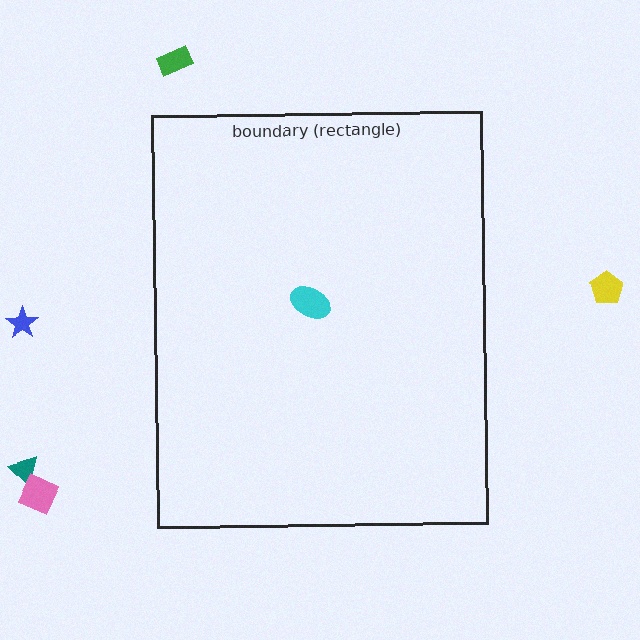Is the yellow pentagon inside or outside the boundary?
Outside.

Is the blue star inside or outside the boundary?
Outside.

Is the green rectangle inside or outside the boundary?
Outside.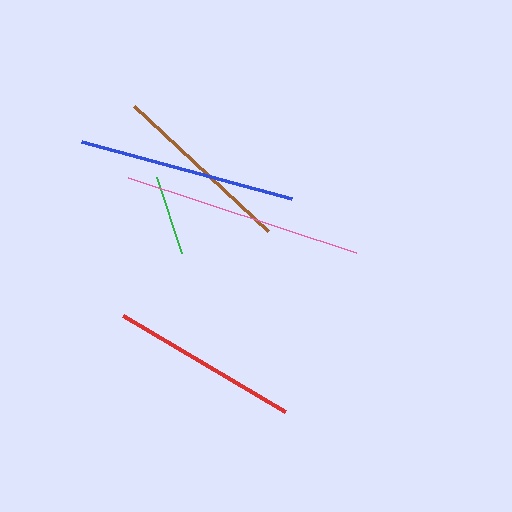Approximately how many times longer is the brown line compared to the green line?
The brown line is approximately 2.3 times the length of the green line.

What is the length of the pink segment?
The pink segment is approximately 241 pixels long.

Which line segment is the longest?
The pink line is the longest at approximately 241 pixels.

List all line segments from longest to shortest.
From longest to shortest: pink, blue, red, brown, green.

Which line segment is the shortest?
The green line is the shortest at approximately 80 pixels.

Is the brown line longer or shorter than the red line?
The red line is longer than the brown line.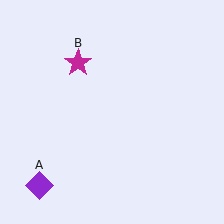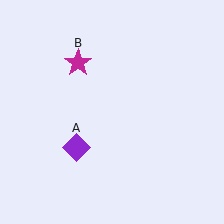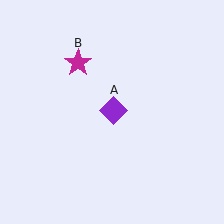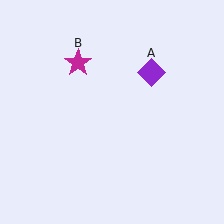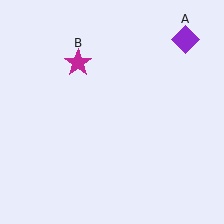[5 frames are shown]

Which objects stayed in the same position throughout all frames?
Magenta star (object B) remained stationary.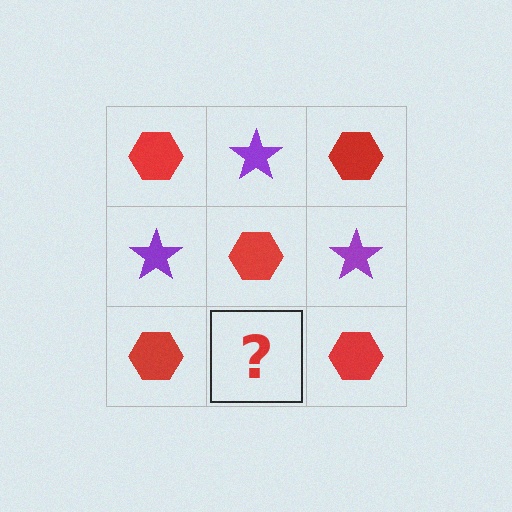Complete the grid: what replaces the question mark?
The question mark should be replaced with a purple star.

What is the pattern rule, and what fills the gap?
The rule is that it alternates red hexagon and purple star in a checkerboard pattern. The gap should be filled with a purple star.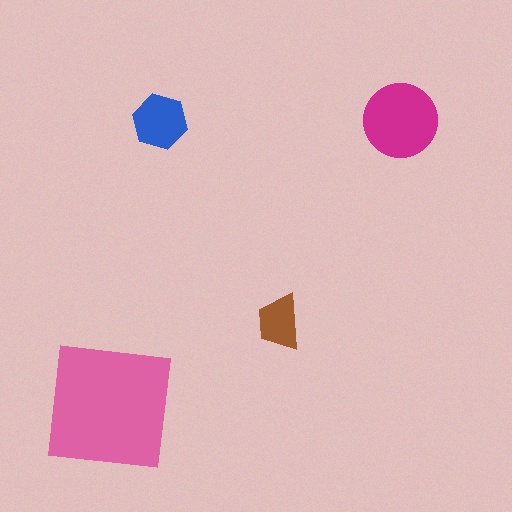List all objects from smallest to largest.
The brown trapezoid, the blue hexagon, the magenta circle, the pink square.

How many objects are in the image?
There are 4 objects in the image.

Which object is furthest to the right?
The magenta circle is rightmost.